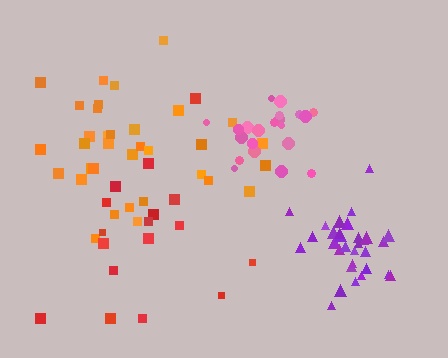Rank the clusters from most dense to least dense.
purple, pink, orange, red.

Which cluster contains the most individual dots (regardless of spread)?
Orange (34).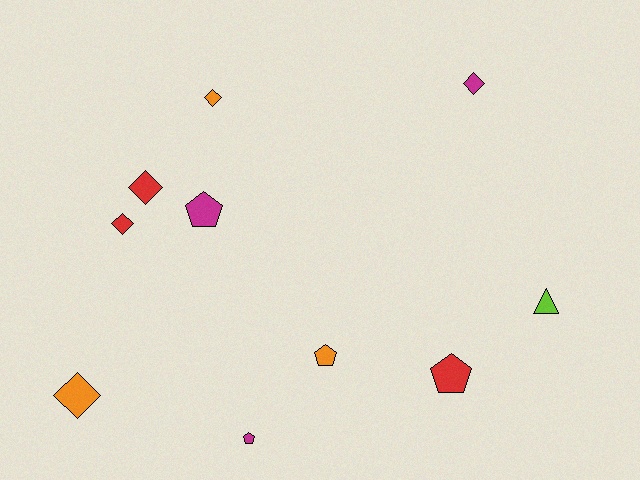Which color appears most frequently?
Magenta, with 3 objects.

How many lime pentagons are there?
There are no lime pentagons.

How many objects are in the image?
There are 10 objects.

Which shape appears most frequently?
Diamond, with 5 objects.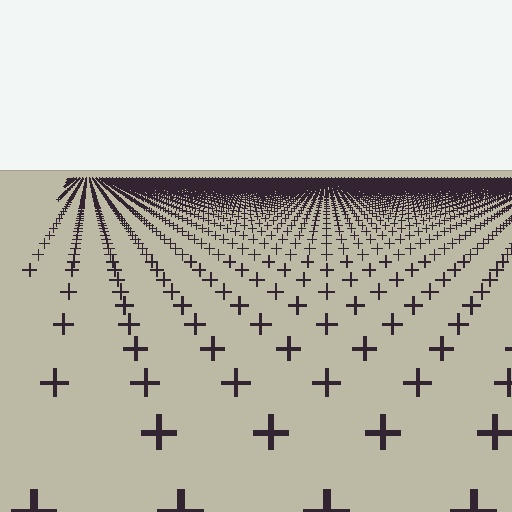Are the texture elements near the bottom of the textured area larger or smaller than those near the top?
Larger. Near the bottom, elements are closer to the viewer and appear at a bigger on-screen size.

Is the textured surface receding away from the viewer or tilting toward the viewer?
The surface is receding away from the viewer. Texture elements get smaller and denser toward the top.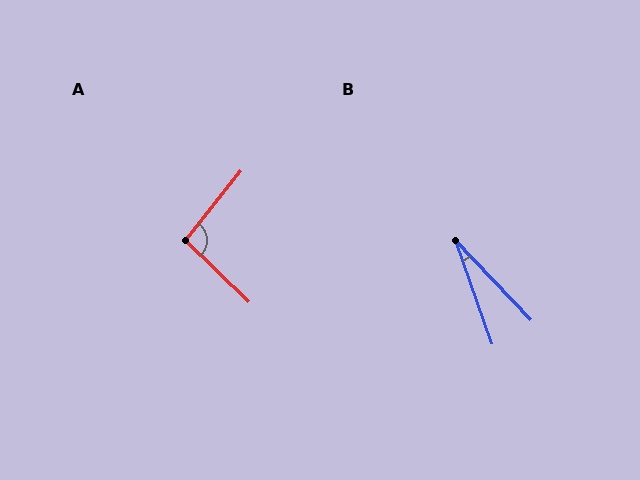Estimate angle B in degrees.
Approximately 24 degrees.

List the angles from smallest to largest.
B (24°), A (95°).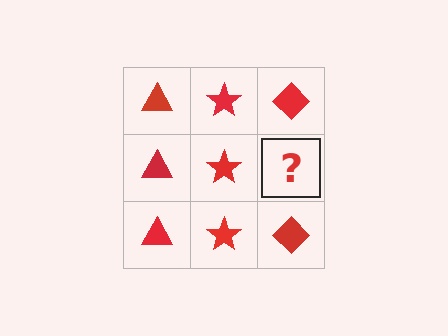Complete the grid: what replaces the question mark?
The question mark should be replaced with a red diamond.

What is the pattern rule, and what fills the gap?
The rule is that each column has a consistent shape. The gap should be filled with a red diamond.